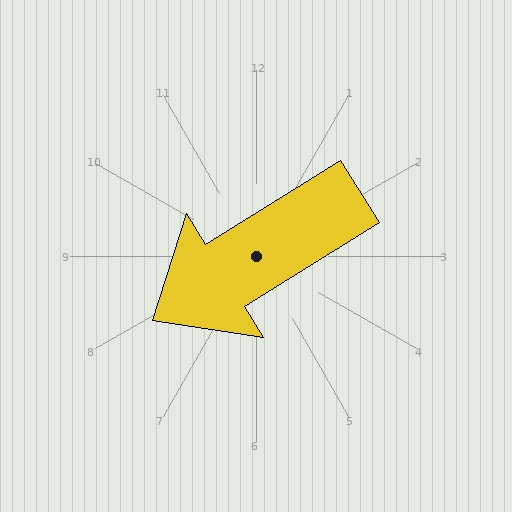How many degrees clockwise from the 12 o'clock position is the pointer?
Approximately 238 degrees.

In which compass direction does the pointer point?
Southwest.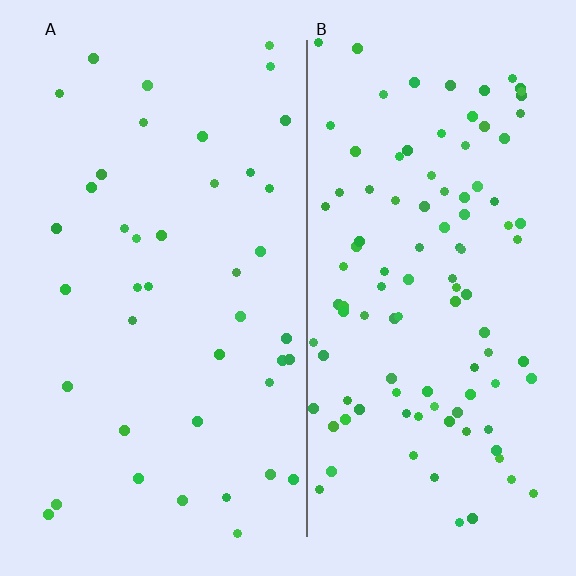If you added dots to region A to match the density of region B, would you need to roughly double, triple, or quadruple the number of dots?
Approximately triple.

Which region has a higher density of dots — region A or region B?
B (the right).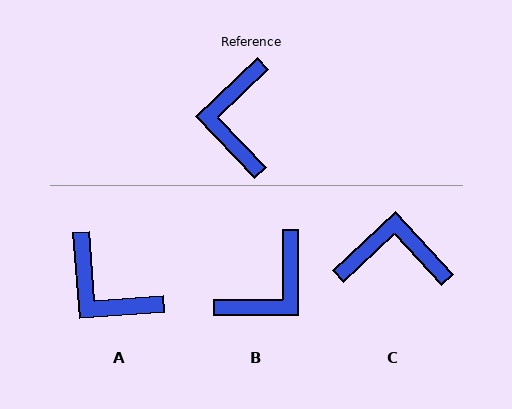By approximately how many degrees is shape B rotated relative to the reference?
Approximately 136 degrees counter-clockwise.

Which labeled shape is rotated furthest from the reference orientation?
B, about 136 degrees away.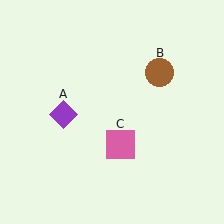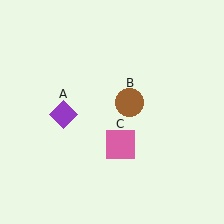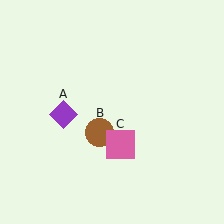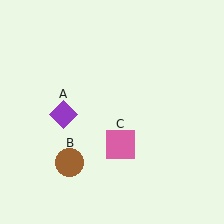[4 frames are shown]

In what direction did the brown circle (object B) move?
The brown circle (object B) moved down and to the left.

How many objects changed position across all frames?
1 object changed position: brown circle (object B).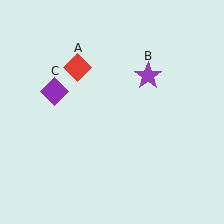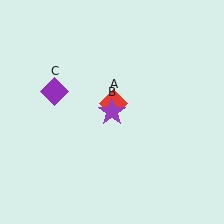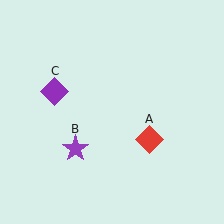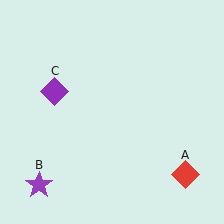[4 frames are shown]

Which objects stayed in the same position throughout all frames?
Purple diamond (object C) remained stationary.